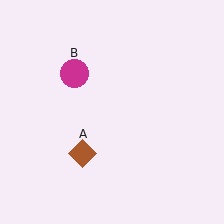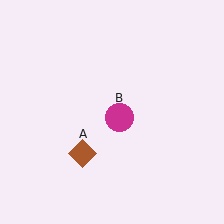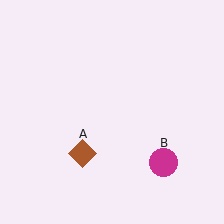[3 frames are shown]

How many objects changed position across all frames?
1 object changed position: magenta circle (object B).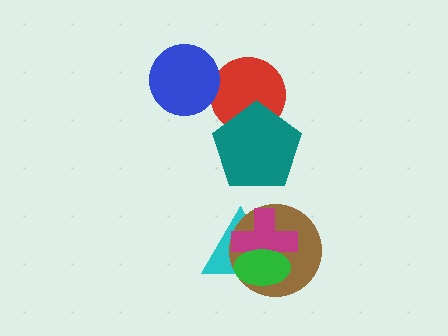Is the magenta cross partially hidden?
Yes, it is partially covered by another shape.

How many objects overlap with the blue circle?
1 object overlaps with the blue circle.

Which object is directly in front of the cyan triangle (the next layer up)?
The brown circle is directly in front of the cyan triangle.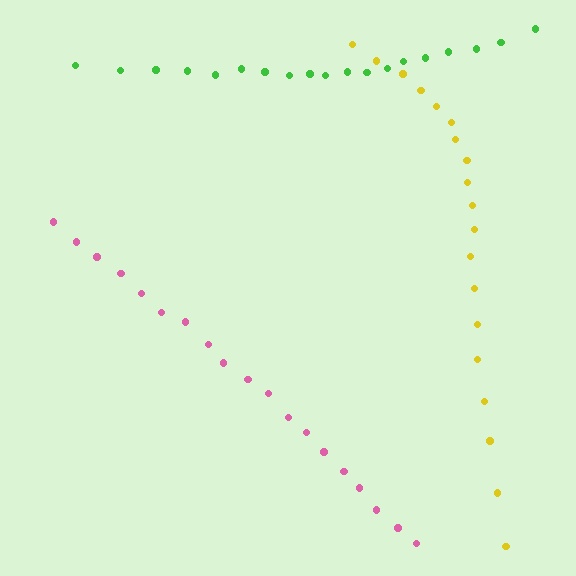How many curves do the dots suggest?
There are 3 distinct paths.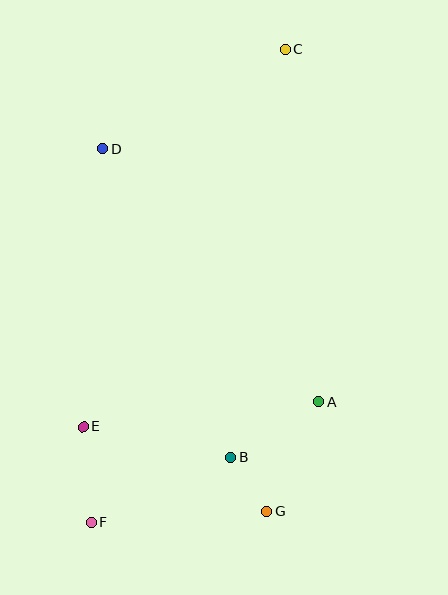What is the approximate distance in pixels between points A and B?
The distance between A and B is approximately 104 pixels.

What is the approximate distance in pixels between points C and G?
The distance between C and G is approximately 462 pixels.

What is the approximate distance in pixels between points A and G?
The distance between A and G is approximately 121 pixels.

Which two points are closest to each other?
Points B and G are closest to each other.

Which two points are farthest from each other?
Points C and F are farthest from each other.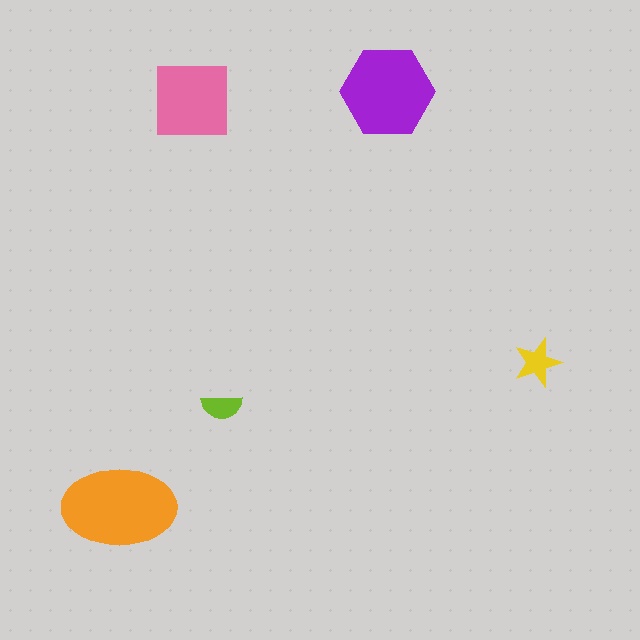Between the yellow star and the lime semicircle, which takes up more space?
The yellow star.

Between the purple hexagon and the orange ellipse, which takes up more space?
The orange ellipse.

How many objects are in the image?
There are 5 objects in the image.